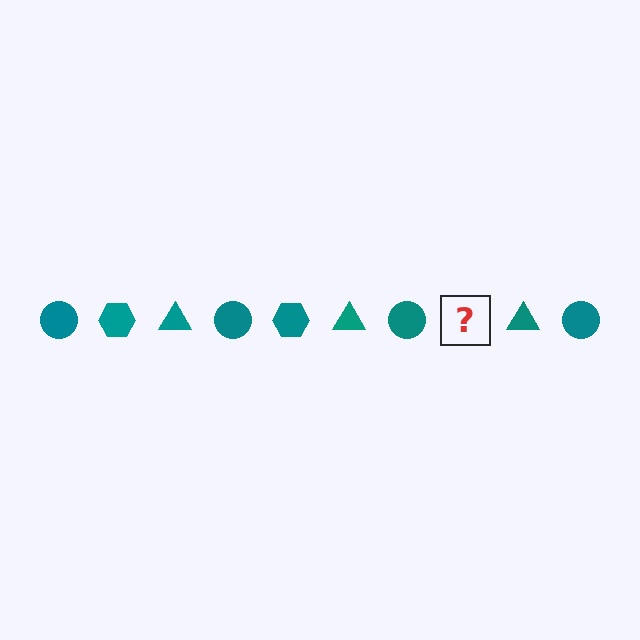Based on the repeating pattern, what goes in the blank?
The blank should be a teal hexagon.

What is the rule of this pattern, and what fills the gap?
The rule is that the pattern cycles through circle, hexagon, triangle shapes in teal. The gap should be filled with a teal hexagon.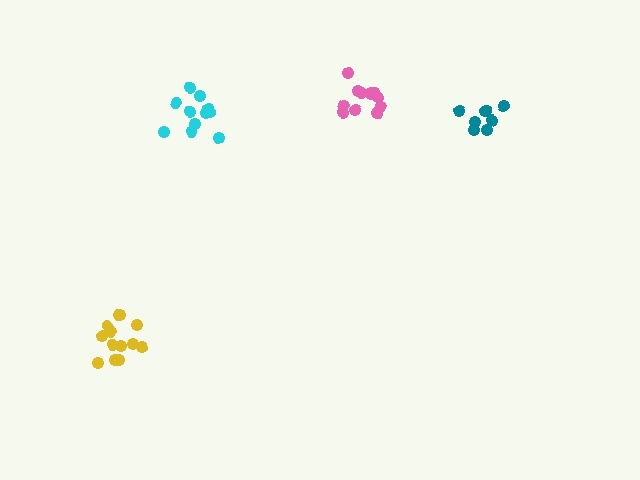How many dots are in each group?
Group 1: 12 dots, Group 2: 8 dots, Group 3: 12 dots, Group 4: 13 dots (45 total).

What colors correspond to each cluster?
The clusters are colored: pink, teal, cyan, yellow.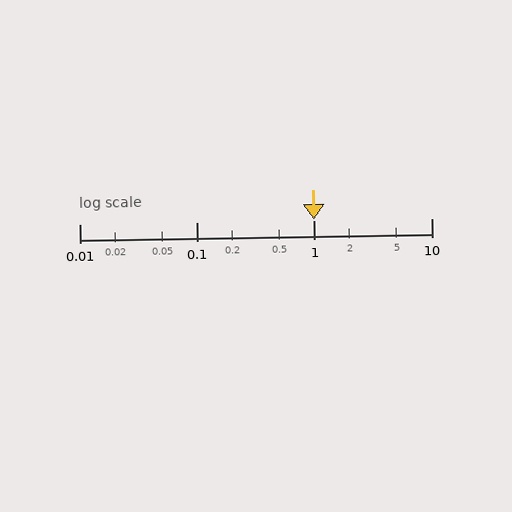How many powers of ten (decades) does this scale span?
The scale spans 3 decades, from 0.01 to 10.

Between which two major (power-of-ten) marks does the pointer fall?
The pointer is between 1 and 10.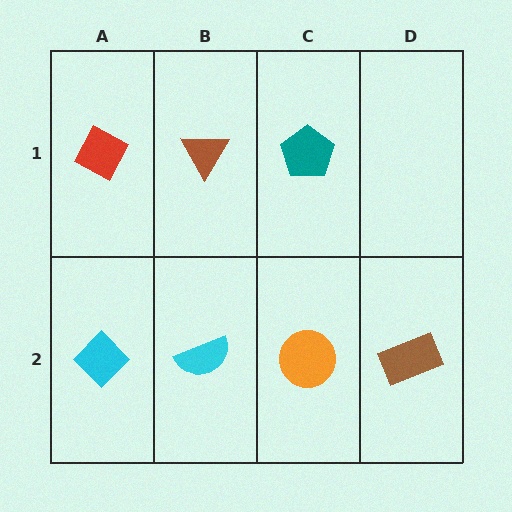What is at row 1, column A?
A red diamond.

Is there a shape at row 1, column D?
No, that cell is empty.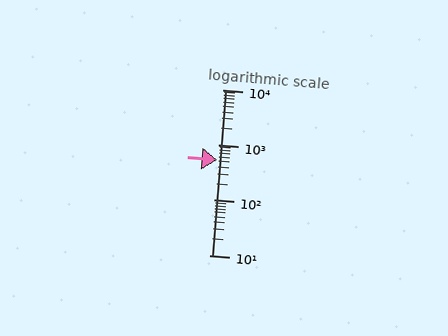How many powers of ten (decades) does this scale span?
The scale spans 3 decades, from 10 to 10000.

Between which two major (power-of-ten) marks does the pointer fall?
The pointer is between 100 and 1000.